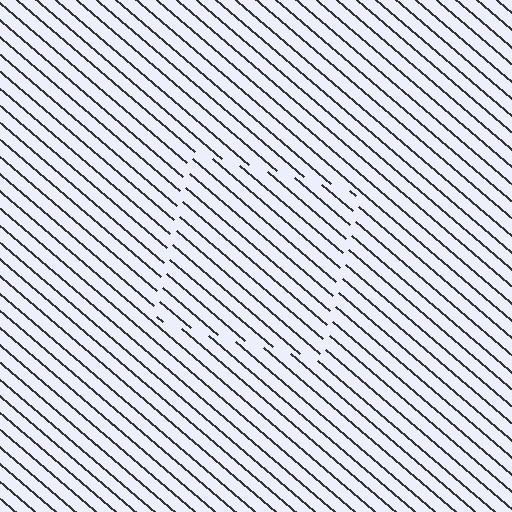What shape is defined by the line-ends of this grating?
An illusory square. The interior of the shape contains the same grating, shifted by half a period — the contour is defined by the phase discontinuity where line-ends from the inner and outer gratings abut.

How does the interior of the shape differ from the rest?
The interior of the shape contains the same grating, shifted by half a period — the contour is defined by the phase discontinuity where line-ends from the inner and outer gratings abut.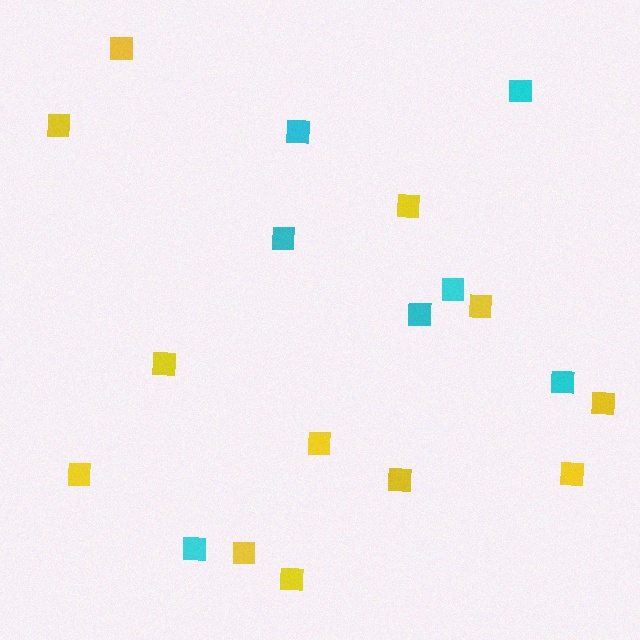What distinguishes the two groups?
There are 2 groups: one group of yellow squares (12) and one group of cyan squares (7).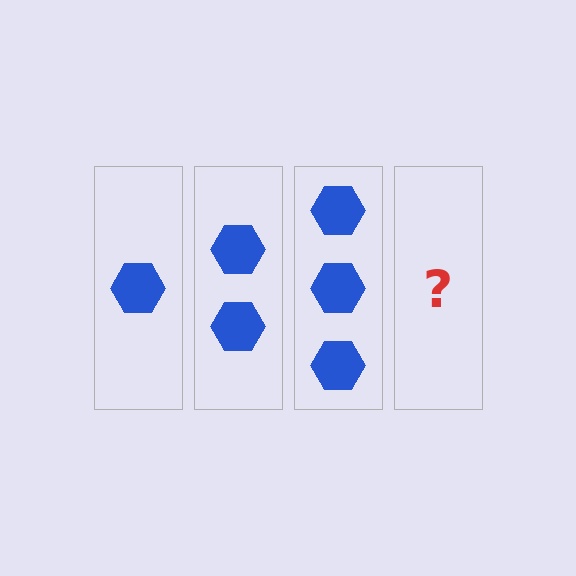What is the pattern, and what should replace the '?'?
The pattern is that each step adds one more hexagon. The '?' should be 4 hexagons.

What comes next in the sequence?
The next element should be 4 hexagons.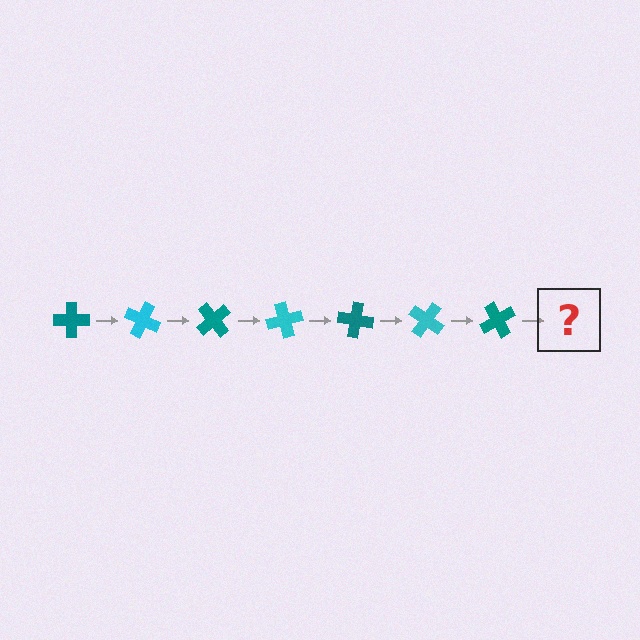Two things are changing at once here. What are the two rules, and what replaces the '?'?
The two rules are that it rotates 25 degrees each step and the color cycles through teal and cyan. The '?' should be a cyan cross, rotated 175 degrees from the start.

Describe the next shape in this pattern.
It should be a cyan cross, rotated 175 degrees from the start.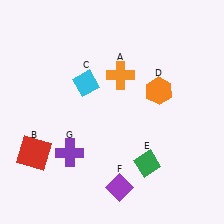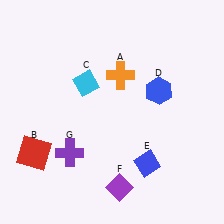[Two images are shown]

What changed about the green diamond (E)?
In Image 1, E is green. In Image 2, it changed to blue.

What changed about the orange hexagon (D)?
In Image 1, D is orange. In Image 2, it changed to blue.